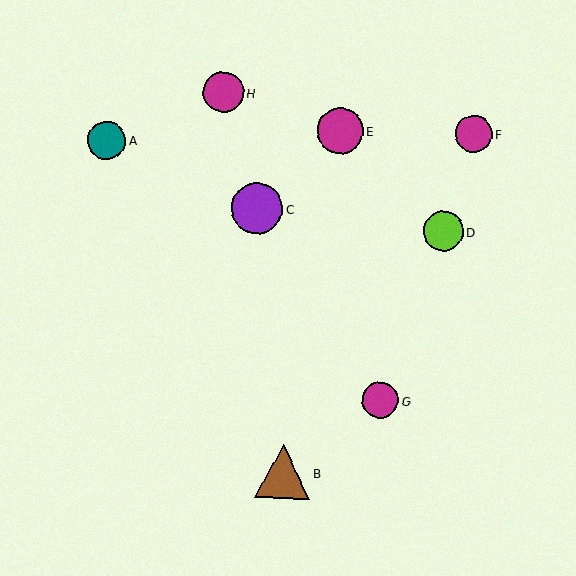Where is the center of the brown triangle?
The center of the brown triangle is at (283, 471).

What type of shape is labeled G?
Shape G is a magenta circle.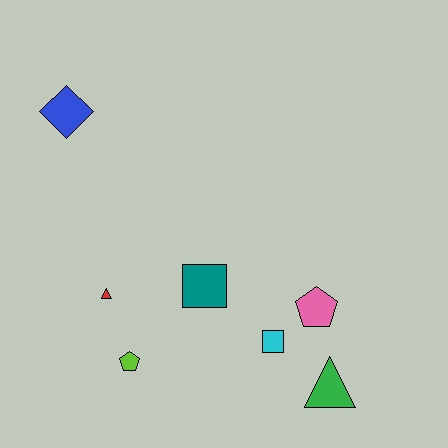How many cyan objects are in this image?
There is 1 cyan object.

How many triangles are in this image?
There are 2 triangles.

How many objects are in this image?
There are 7 objects.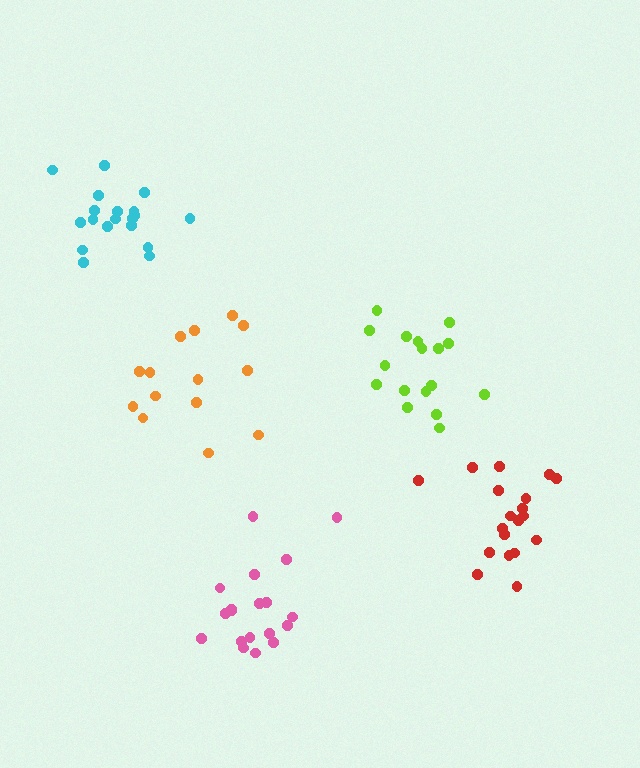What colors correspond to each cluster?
The clusters are colored: lime, orange, pink, cyan, red.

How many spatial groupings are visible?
There are 5 spatial groupings.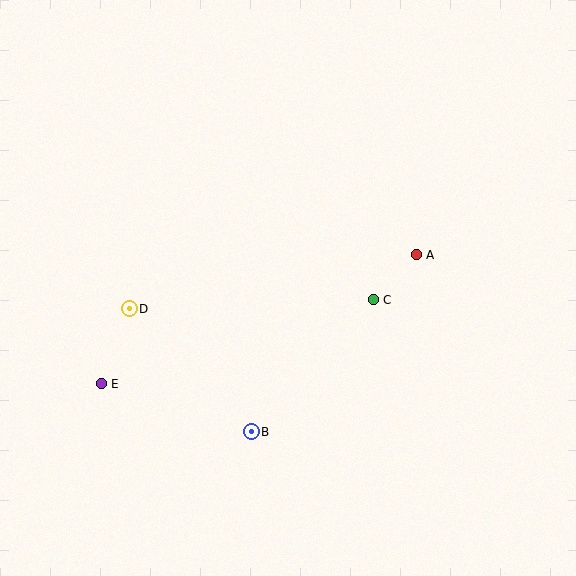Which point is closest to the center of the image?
Point C at (373, 300) is closest to the center.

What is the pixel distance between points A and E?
The distance between A and E is 340 pixels.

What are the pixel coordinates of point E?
Point E is at (101, 384).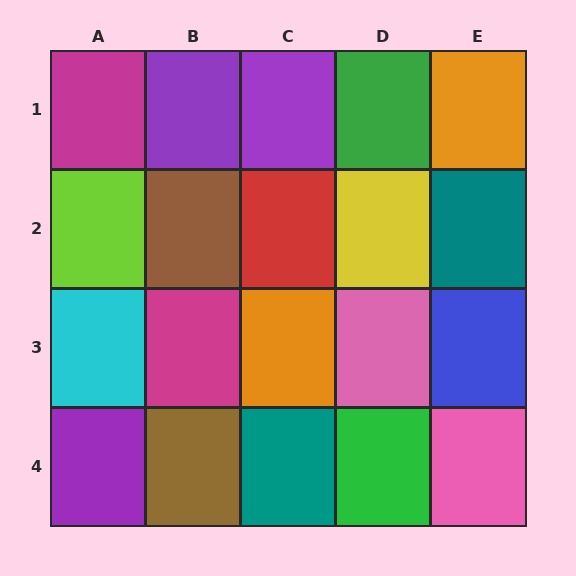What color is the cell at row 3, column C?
Orange.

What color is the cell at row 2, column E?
Teal.